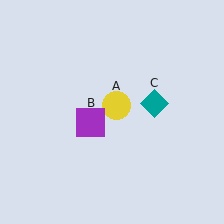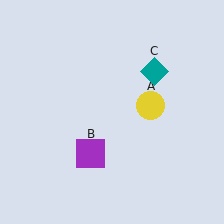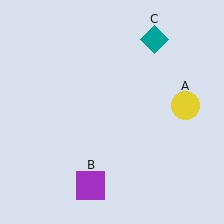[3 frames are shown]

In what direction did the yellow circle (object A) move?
The yellow circle (object A) moved right.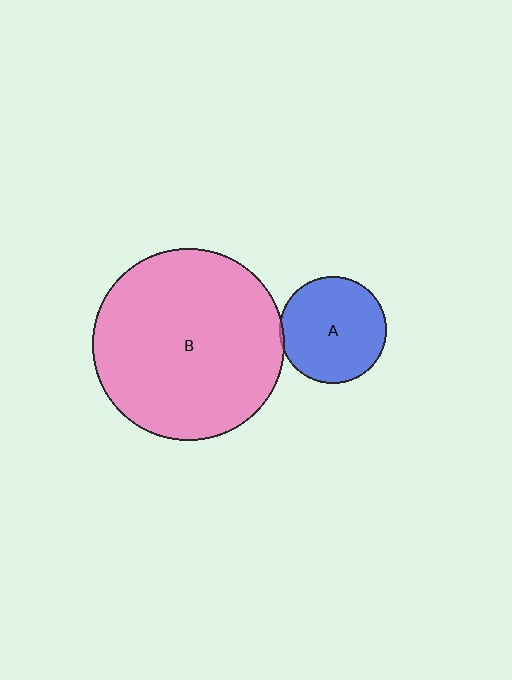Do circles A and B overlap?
Yes.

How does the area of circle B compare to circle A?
Approximately 3.2 times.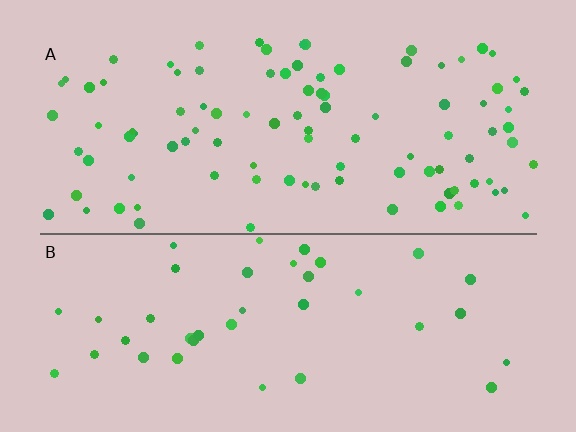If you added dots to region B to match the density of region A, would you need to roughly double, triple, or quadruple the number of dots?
Approximately double.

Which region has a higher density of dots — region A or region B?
A (the top).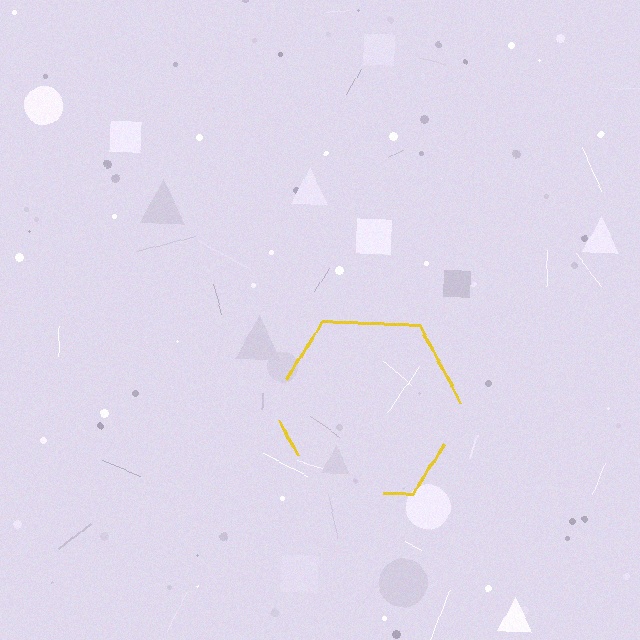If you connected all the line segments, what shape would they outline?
They would outline a hexagon.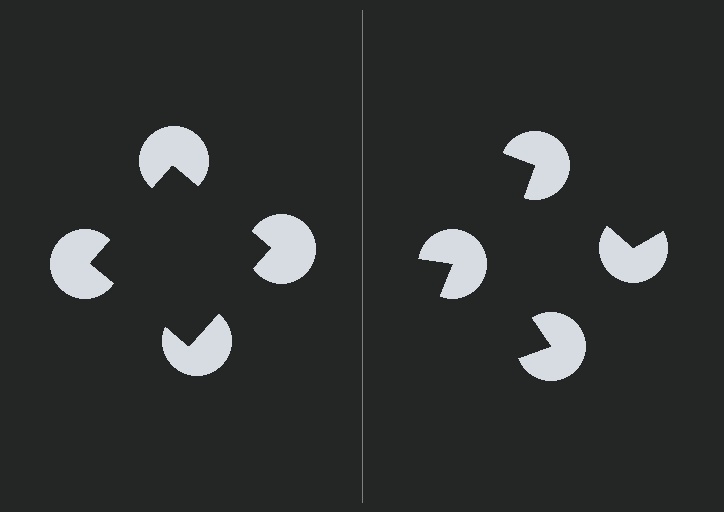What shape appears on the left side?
An illusory square.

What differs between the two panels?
The pac-man discs are positioned identically on both sides; only the wedge orientations differ. On the left they align to a square; on the right they are misaligned.